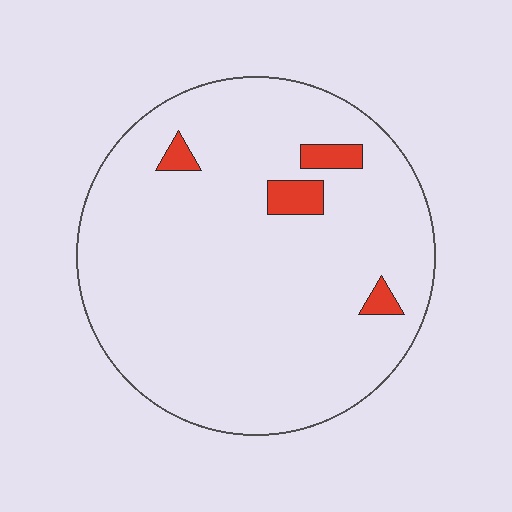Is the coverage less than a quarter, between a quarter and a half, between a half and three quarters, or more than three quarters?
Less than a quarter.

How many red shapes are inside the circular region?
4.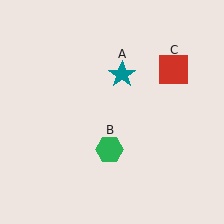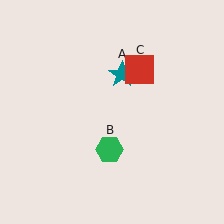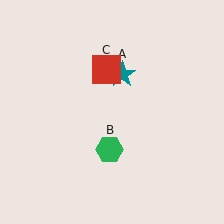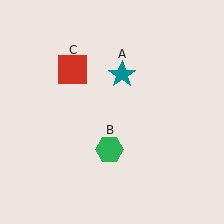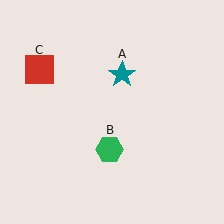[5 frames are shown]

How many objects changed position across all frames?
1 object changed position: red square (object C).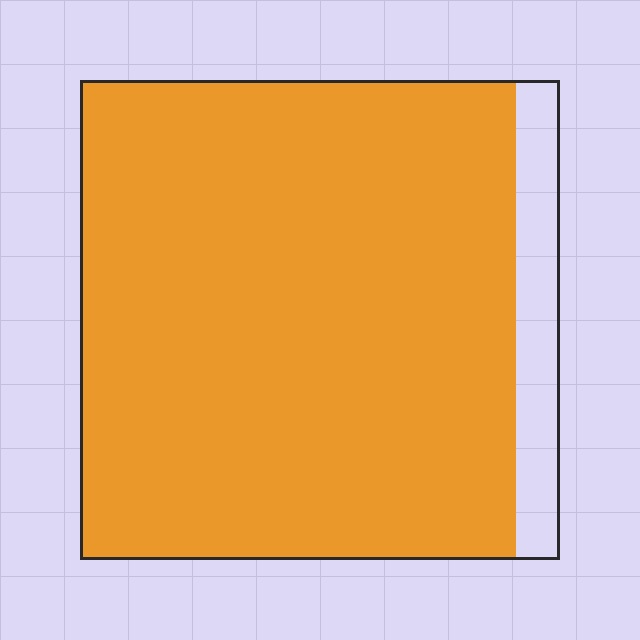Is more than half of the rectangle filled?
Yes.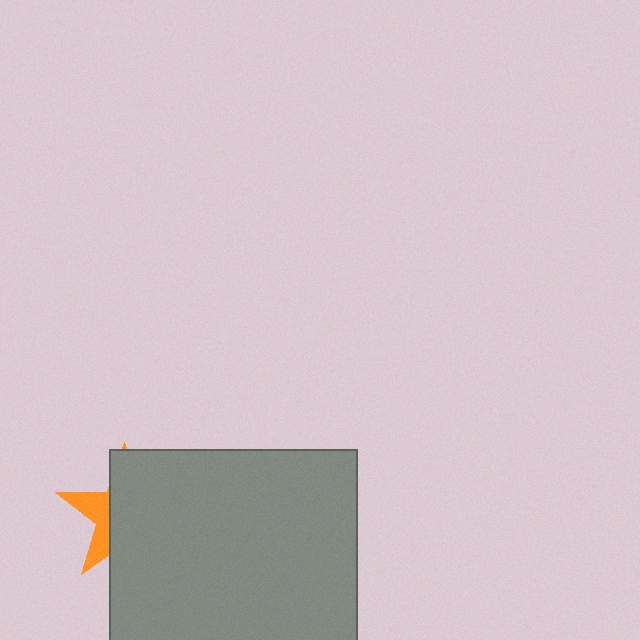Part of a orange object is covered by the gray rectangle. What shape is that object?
It is a star.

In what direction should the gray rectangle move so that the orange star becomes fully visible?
The gray rectangle should move right. That is the shortest direction to clear the overlap and leave the orange star fully visible.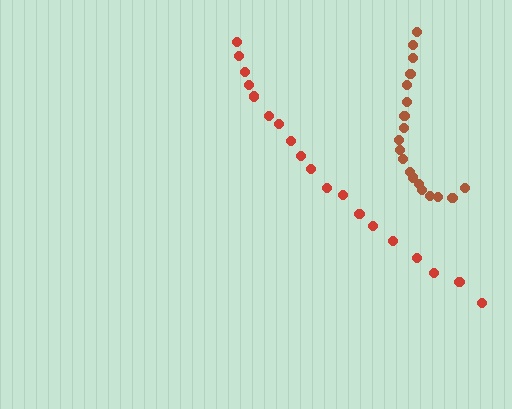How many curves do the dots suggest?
There are 2 distinct paths.